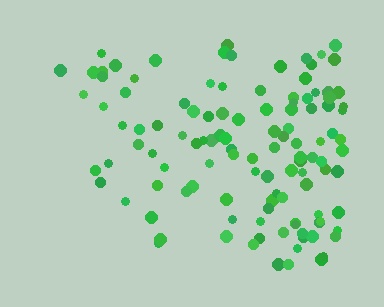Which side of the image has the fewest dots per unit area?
The left.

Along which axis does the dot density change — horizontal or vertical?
Horizontal.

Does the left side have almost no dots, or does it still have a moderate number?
Still a moderate number, just noticeably fewer than the right.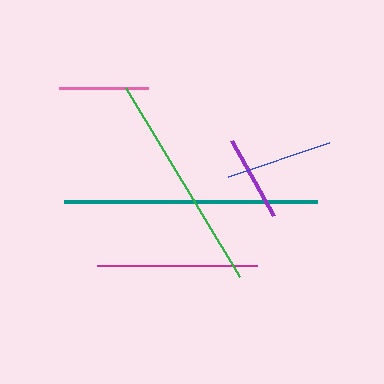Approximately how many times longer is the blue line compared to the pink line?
The blue line is approximately 1.2 times the length of the pink line.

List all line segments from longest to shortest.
From longest to shortest: teal, green, magenta, blue, pink, purple.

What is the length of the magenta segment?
The magenta segment is approximately 160 pixels long.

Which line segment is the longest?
The teal line is the longest at approximately 253 pixels.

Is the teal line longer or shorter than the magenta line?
The teal line is longer than the magenta line.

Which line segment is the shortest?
The purple line is the shortest at approximately 86 pixels.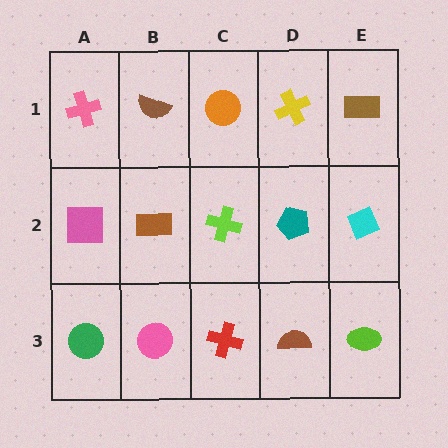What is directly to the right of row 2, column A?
A brown rectangle.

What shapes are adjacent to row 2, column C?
An orange circle (row 1, column C), a red cross (row 3, column C), a brown rectangle (row 2, column B), a teal pentagon (row 2, column D).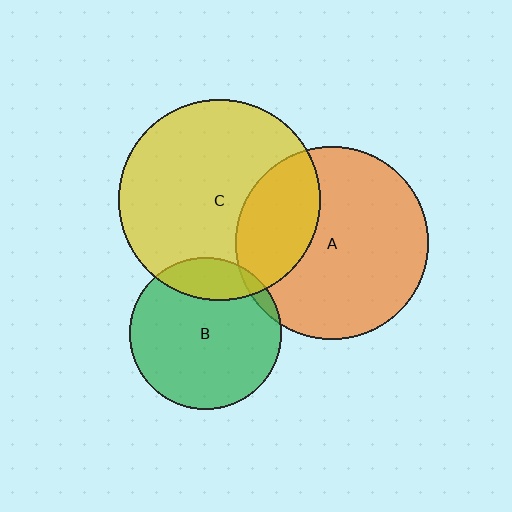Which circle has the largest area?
Circle C (yellow).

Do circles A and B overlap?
Yes.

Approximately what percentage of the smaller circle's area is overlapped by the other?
Approximately 5%.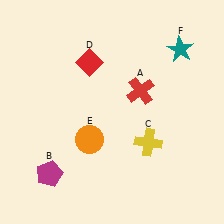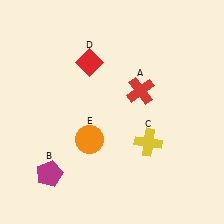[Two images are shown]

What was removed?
The teal star (F) was removed in Image 2.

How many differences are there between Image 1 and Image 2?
There is 1 difference between the two images.